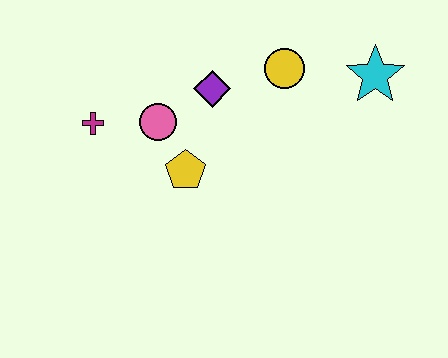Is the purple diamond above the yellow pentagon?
Yes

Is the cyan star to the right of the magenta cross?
Yes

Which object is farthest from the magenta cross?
The cyan star is farthest from the magenta cross.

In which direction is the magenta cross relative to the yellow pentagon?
The magenta cross is to the left of the yellow pentagon.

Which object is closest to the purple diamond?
The pink circle is closest to the purple diamond.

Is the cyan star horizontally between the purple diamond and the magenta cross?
No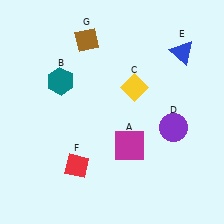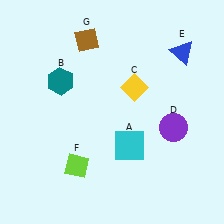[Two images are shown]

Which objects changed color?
A changed from magenta to cyan. F changed from red to lime.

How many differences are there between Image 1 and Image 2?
There are 2 differences between the two images.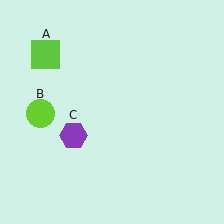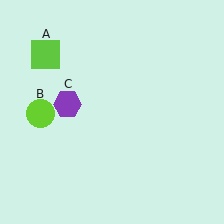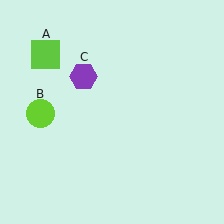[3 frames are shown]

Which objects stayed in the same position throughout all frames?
Lime square (object A) and lime circle (object B) remained stationary.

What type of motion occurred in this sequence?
The purple hexagon (object C) rotated clockwise around the center of the scene.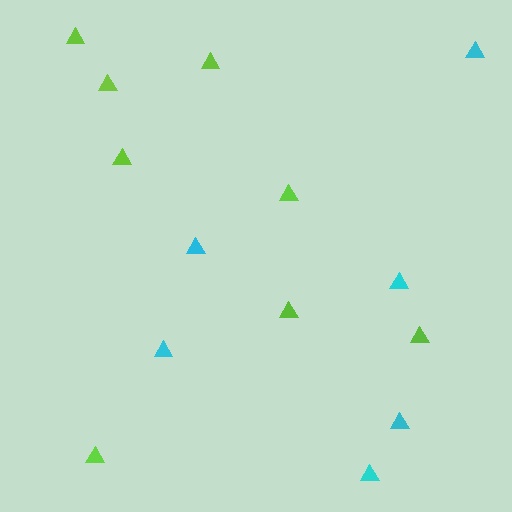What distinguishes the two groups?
There are 2 groups: one group of lime triangles (8) and one group of cyan triangles (6).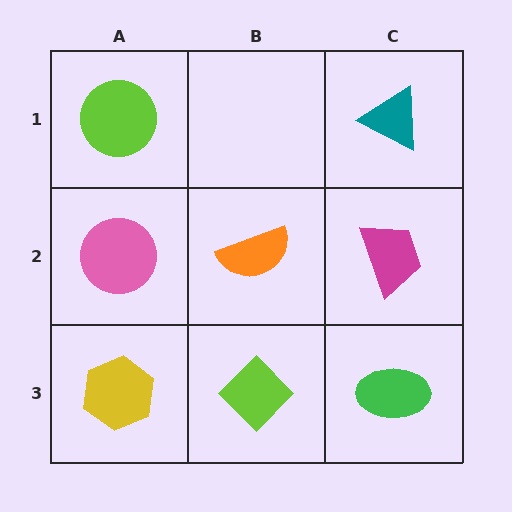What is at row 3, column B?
A lime diamond.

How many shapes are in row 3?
3 shapes.